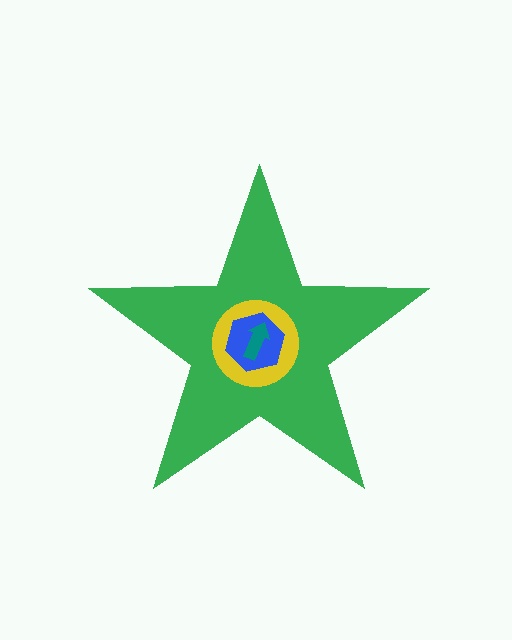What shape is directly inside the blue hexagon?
The teal arrow.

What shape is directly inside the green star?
The yellow circle.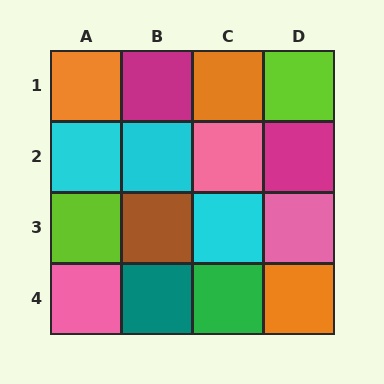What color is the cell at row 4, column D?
Orange.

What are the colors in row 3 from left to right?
Lime, brown, cyan, pink.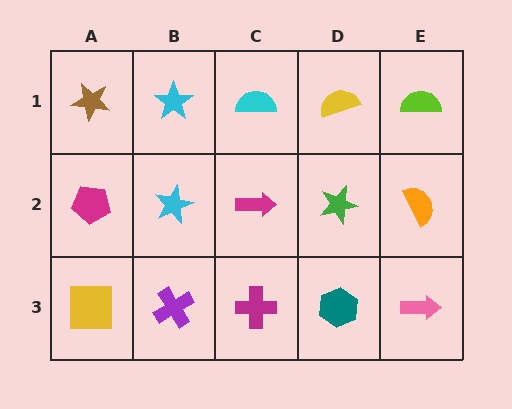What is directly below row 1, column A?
A magenta pentagon.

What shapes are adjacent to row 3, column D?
A green star (row 2, column D), a magenta cross (row 3, column C), a pink arrow (row 3, column E).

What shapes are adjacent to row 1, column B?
A cyan star (row 2, column B), a brown star (row 1, column A), a cyan semicircle (row 1, column C).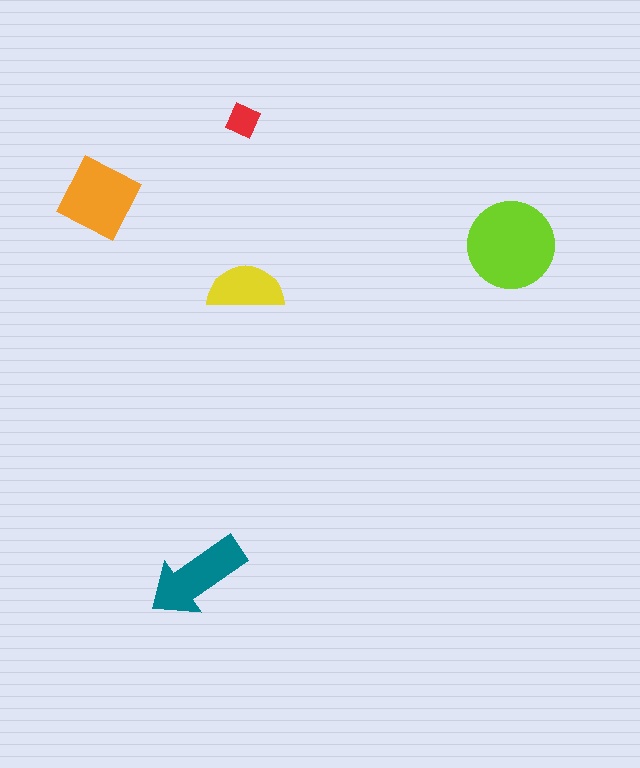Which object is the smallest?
The red diamond.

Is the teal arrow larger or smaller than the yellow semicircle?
Larger.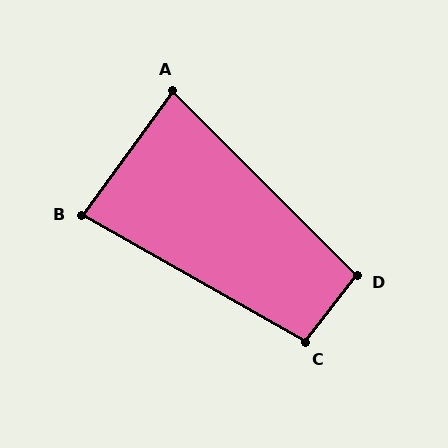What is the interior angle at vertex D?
Approximately 97 degrees (obtuse).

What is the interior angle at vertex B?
Approximately 83 degrees (acute).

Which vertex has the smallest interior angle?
A, at approximately 81 degrees.